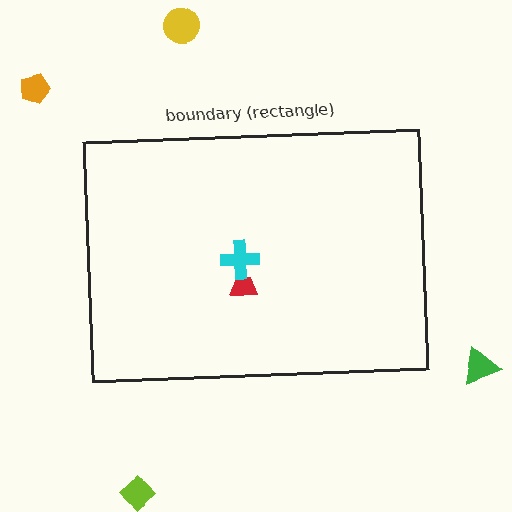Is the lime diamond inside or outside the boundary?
Outside.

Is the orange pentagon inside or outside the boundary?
Outside.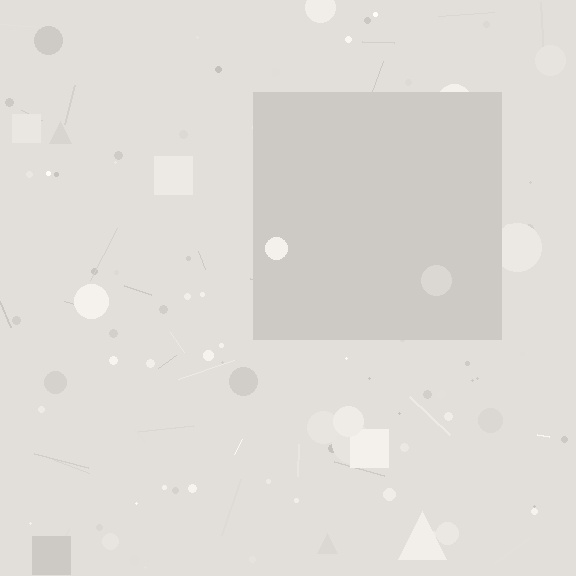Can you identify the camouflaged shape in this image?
The camouflaged shape is a square.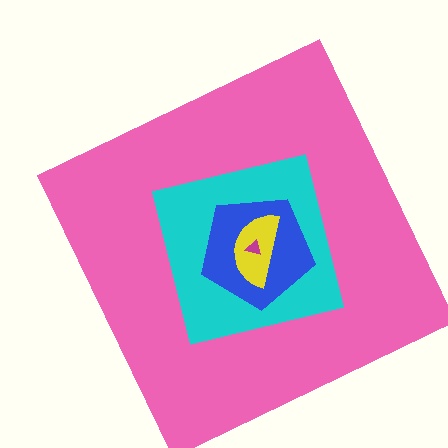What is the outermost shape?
The pink square.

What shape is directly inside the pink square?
The cyan square.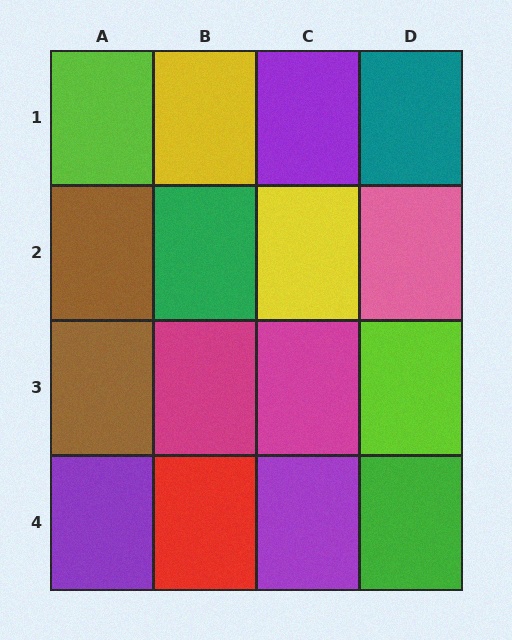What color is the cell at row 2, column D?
Pink.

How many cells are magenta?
2 cells are magenta.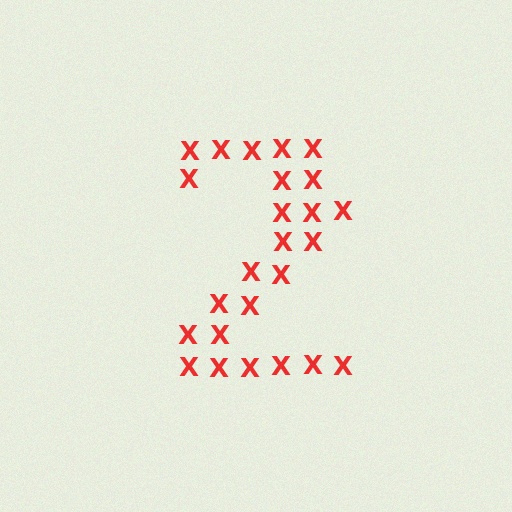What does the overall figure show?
The overall figure shows the digit 2.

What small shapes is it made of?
It is made of small letter X's.